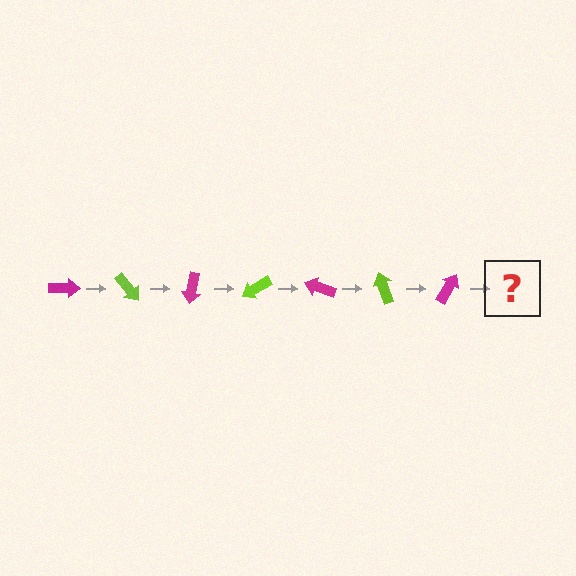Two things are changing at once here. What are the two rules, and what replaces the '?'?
The two rules are that it rotates 50 degrees each step and the color cycles through magenta and lime. The '?' should be a lime arrow, rotated 350 degrees from the start.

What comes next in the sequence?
The next element should be a lime arrow, rotated 350 degrees from the start.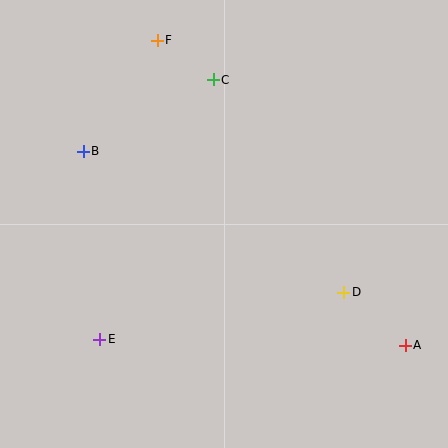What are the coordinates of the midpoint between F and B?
The midpoint between F and B is at (120, 96).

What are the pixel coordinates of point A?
Point A is at (405, 345).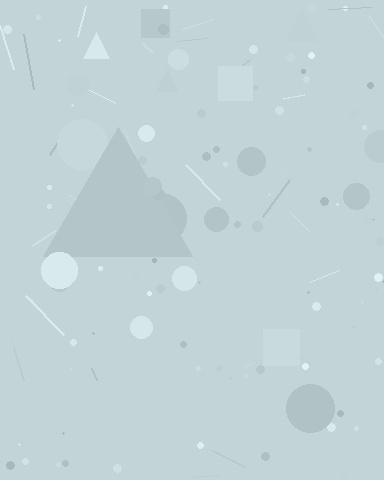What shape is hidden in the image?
A triangle is hidden in the image.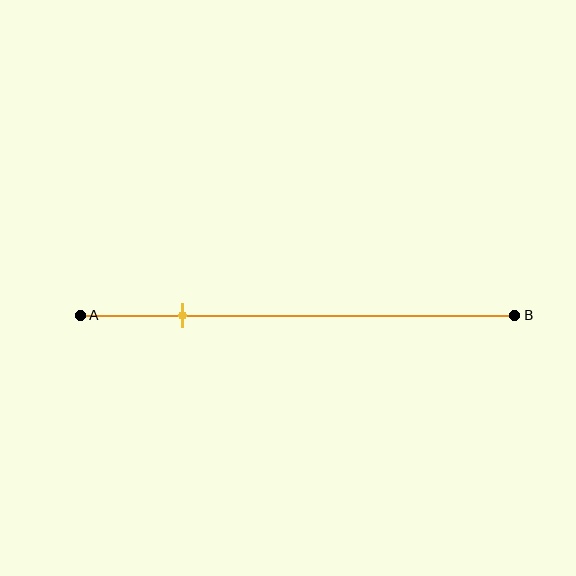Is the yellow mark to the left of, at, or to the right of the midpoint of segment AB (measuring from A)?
The yellow mark is to the left of the midpoint of segment AB.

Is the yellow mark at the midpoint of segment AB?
No, the mark is at about 25% from A, not at the 50% midpoint.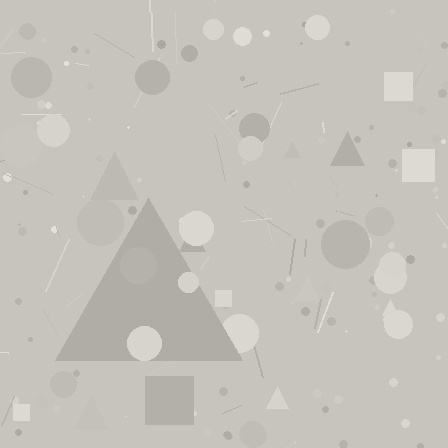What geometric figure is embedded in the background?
A triangle is embedded in the background.